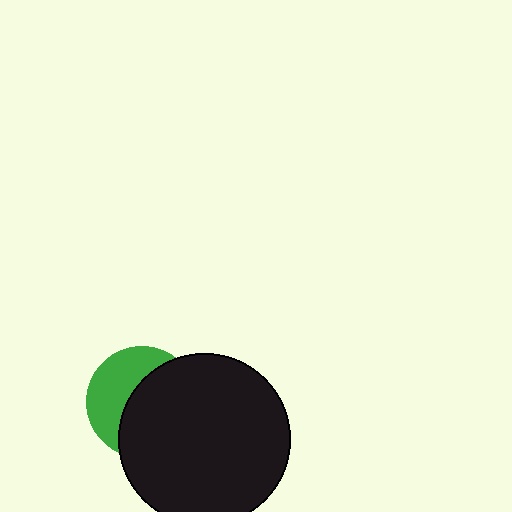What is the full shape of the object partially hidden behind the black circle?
The partially hidden object is a green circle.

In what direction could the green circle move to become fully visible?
The green circle could move left. That would shift it out from behind the black circle entirely.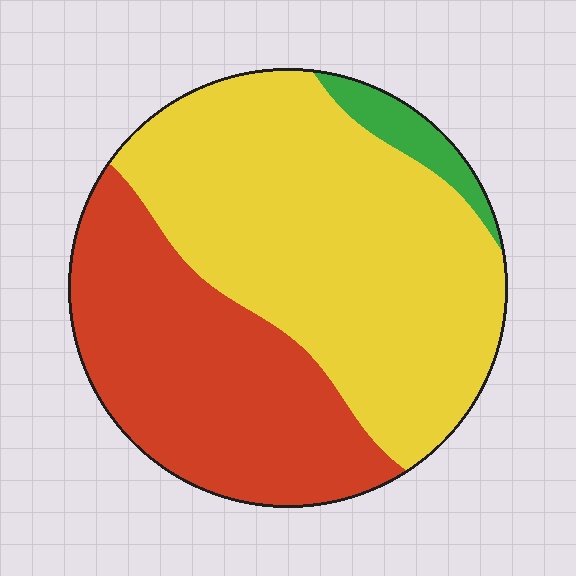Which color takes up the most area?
Yellow, at roughly 55%.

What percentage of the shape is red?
Red takes up about three eighths (3/8) of the shape.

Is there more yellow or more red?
Yellow.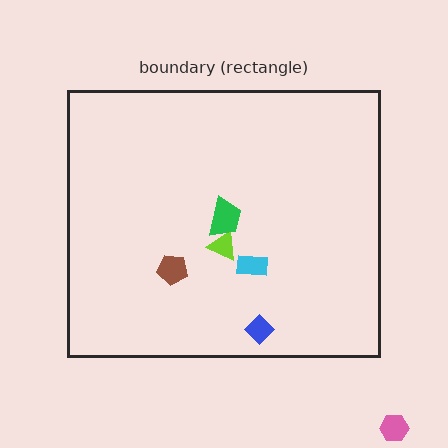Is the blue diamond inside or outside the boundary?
Inside.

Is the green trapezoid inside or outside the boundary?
Inside.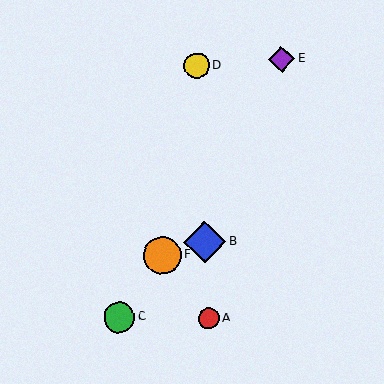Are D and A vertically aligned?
Yes, both are at x≈197.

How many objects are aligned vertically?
3 objects (A, B, D) are aligned vertically.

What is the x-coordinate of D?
Object D is at x≈197.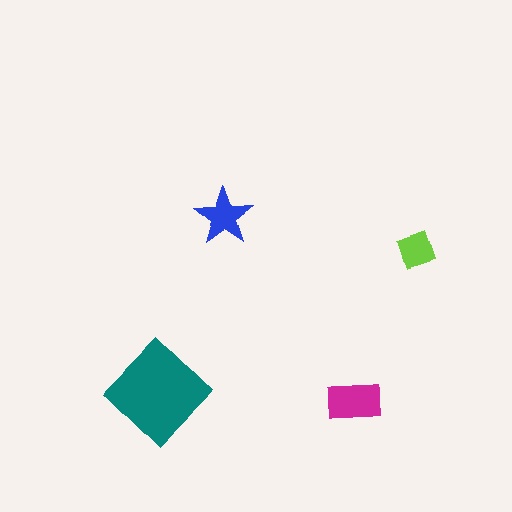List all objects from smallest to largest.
The lime diamond, the blue star, the magenta rectangle, the teal diamond.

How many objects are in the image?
There are 4 objects in the image.